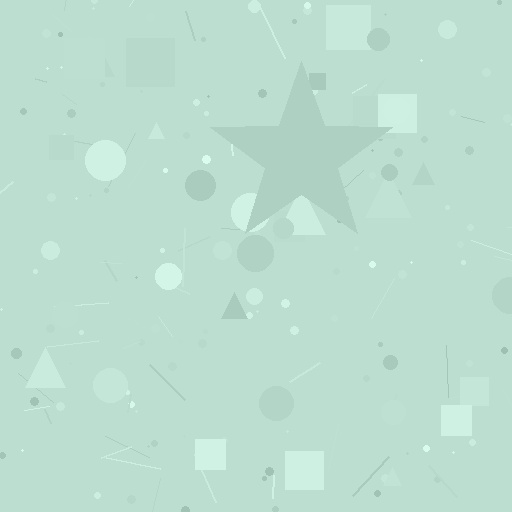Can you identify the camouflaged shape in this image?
The camouflaged shape is a star.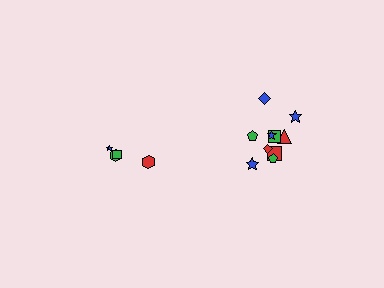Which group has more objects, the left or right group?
The right group.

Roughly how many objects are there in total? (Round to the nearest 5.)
Roughly 15 objects in total.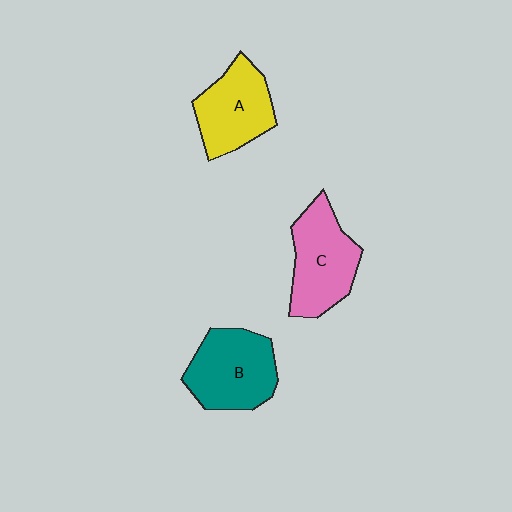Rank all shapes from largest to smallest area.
From largest to smallest: B (teal), C (pink), A (yellow).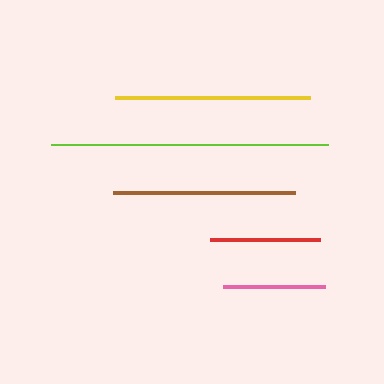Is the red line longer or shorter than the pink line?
The red line is longer than the pink line.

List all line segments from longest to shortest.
From longest to shortest: lime, yellow, brown, red, pink.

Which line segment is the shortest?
The pink line is the shortest at approximately 101 pixels.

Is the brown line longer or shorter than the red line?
The brown line is longer than the red line.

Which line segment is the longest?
The lime line is the longest at approximately 277 pixels.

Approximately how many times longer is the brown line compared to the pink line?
The brown line is approximately 1.8 times the length of the pink line.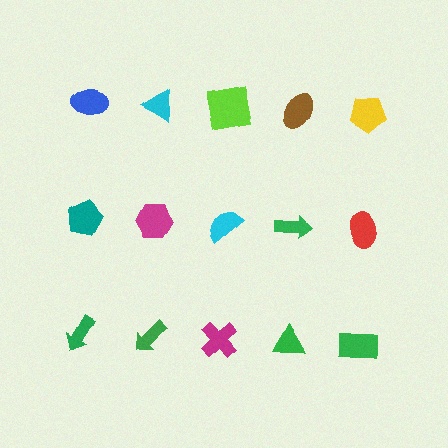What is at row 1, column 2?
A cyan triangle.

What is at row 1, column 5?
A yellow pentagon.